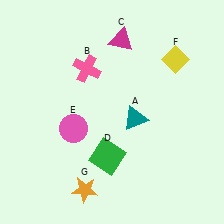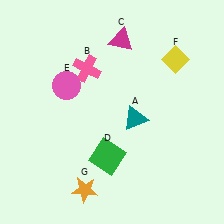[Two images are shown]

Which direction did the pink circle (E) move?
The pink circle (E) moved up.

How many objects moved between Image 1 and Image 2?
1 object moved between the two images.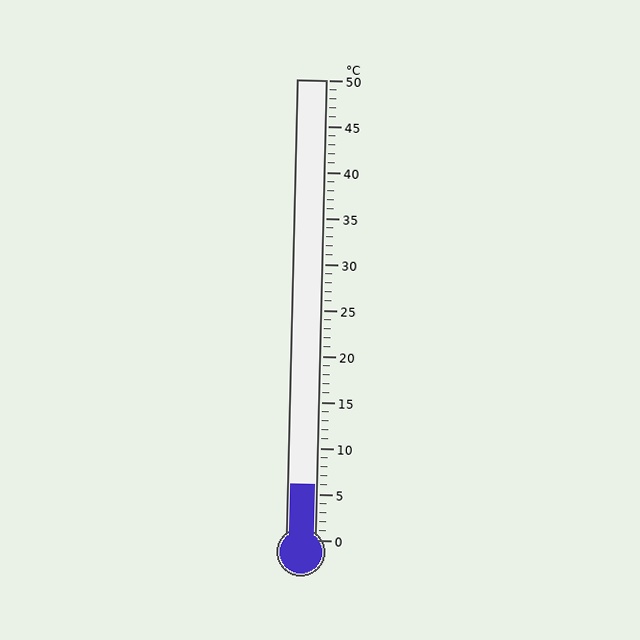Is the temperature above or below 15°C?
The temperature is below 15°C.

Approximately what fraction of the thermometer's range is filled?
The thermometer is filled to approximately 10% of its range.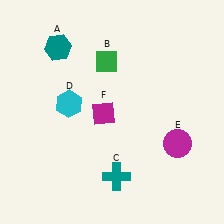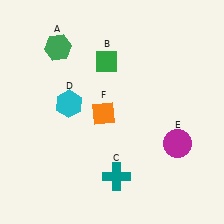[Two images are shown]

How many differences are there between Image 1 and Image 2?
There are 2 differences between the two images.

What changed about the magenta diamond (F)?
In Image 1, F is magenta. In Image 2, it changed to orange.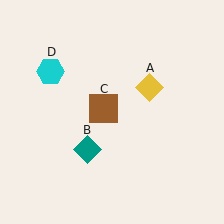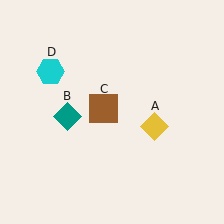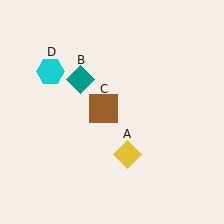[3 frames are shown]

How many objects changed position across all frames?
2 objects changed position: yellow diamond (object A), teal diamond (object B).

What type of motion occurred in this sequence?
The yellow diamond (object A), teal diamond (object B) rotated clockwise around the center of the scene.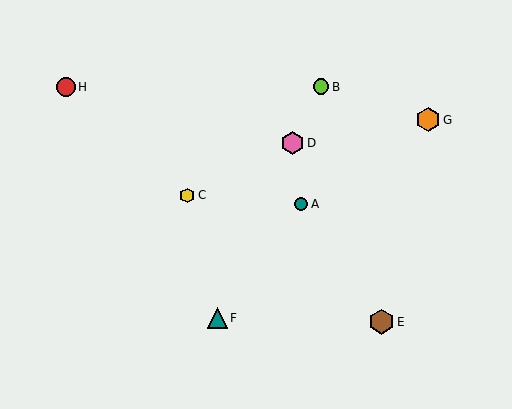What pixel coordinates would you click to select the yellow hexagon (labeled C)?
Click at (187, 195) to select the yellow hexagon C.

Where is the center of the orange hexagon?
The center of the orange hexagon is at (428, 120).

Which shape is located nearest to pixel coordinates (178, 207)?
The yellow hexagon (labeled C) at (187, 195) is nearest to that location.